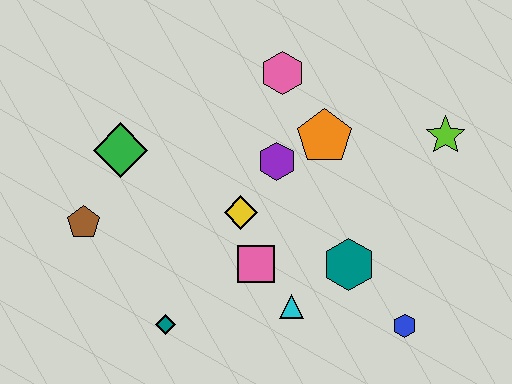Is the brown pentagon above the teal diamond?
Yes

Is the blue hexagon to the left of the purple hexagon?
No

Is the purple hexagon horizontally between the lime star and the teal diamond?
Yes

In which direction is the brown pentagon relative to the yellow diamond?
The brown pentagon is to the left of the yellow diamond.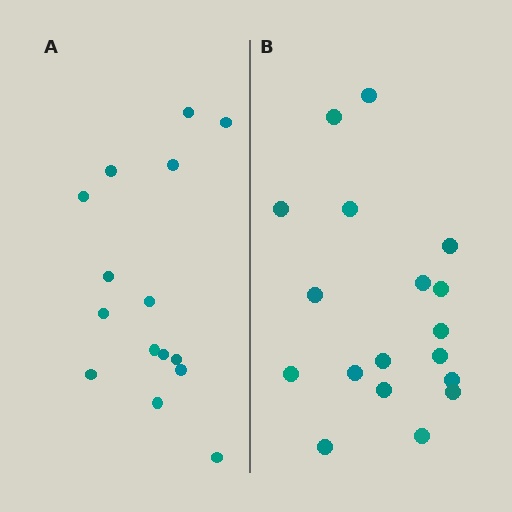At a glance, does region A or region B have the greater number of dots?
Region B (the right region) has more dots.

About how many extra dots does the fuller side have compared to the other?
Region B has just a few more — roughly 2 or 3 more dots than region A.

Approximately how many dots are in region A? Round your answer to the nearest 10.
About 20 dots. (The exact count is 15, which rounds to 20.)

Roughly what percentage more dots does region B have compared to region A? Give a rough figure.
About 20% more.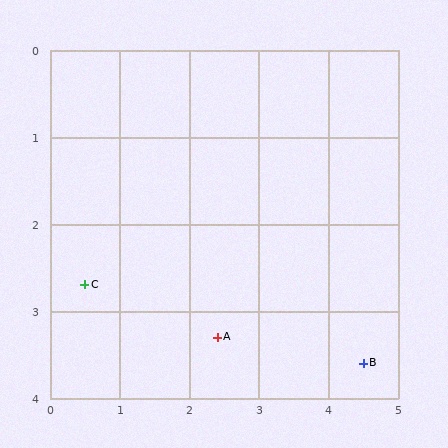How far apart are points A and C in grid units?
Points A and C are about 2.0 grid units apart.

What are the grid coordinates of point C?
Point C is at approximately (0.5, 2.7).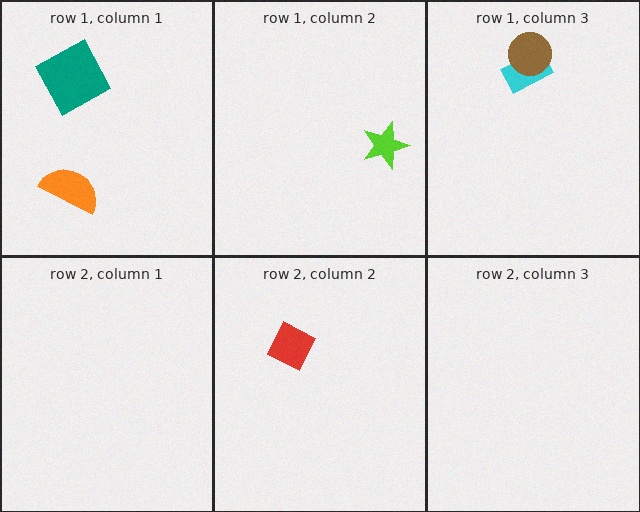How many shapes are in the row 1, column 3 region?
2.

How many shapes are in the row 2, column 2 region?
1.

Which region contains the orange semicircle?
The row 1, column 1 region.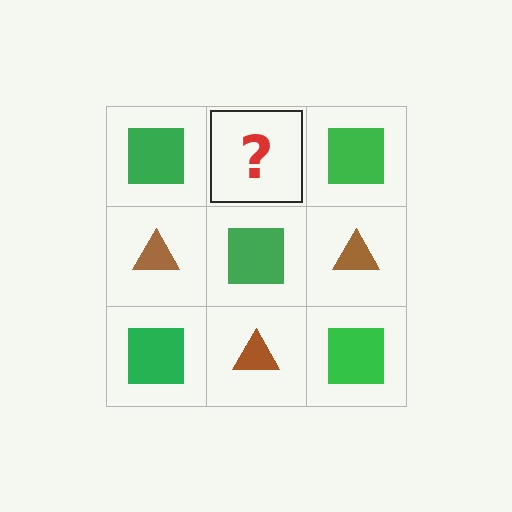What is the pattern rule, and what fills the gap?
The rule is that it alternates green square and brown triangle in a checkerboard pattern. The gap should be filled with a brown triangle.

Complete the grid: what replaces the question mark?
The question mark should be replaced with a brown triangle.